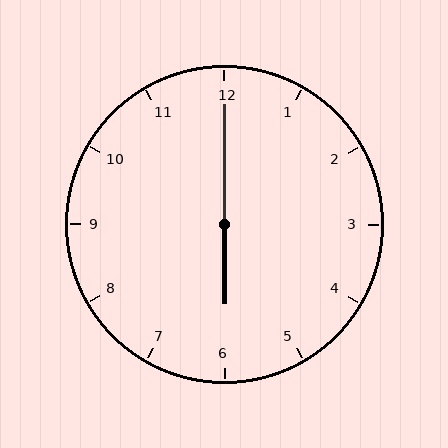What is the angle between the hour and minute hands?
Approximately 180 degrees.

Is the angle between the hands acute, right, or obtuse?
It is obtuse.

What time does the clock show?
6:00.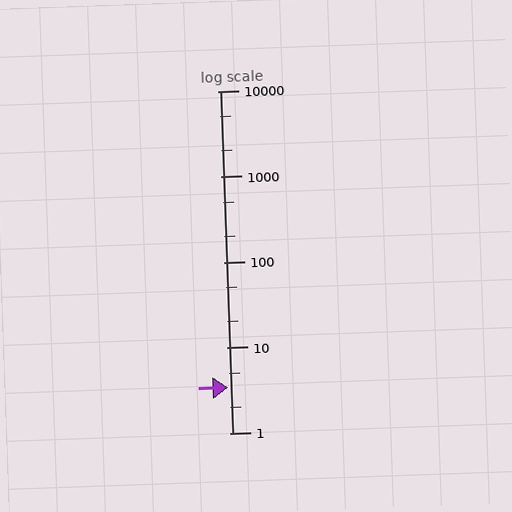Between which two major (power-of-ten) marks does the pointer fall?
The pointer is between 1 and 10.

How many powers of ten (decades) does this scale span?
The scale spans 4 decades, from 1 to 10000.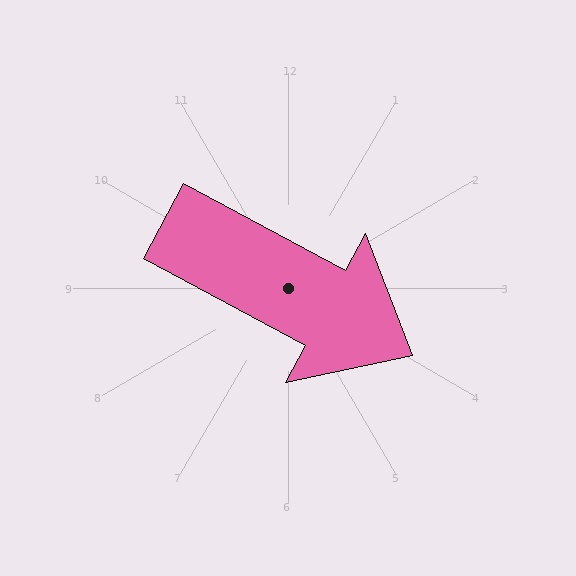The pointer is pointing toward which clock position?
Roughly 4 o'clock.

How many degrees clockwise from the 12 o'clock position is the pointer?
Approximately 118 degrees.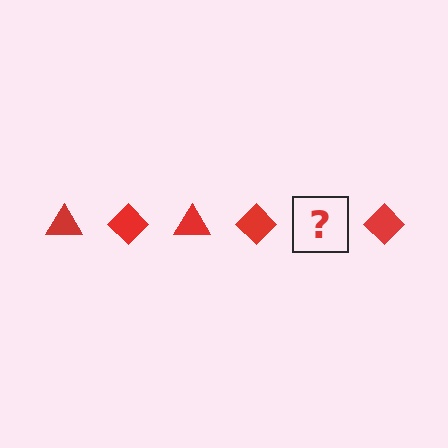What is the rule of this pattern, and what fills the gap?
The rule is that the pattern cycles through triangle, diamond shapes in red. The gap should be filled with a red triangle.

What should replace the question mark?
The question mark should be replaced with a red triangle.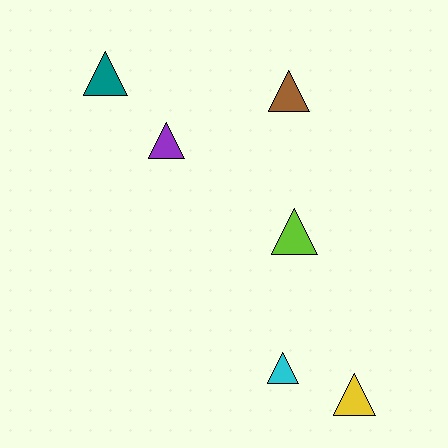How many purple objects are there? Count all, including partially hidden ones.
There is 1 purple object.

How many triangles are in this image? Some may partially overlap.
There are 6 triangles.